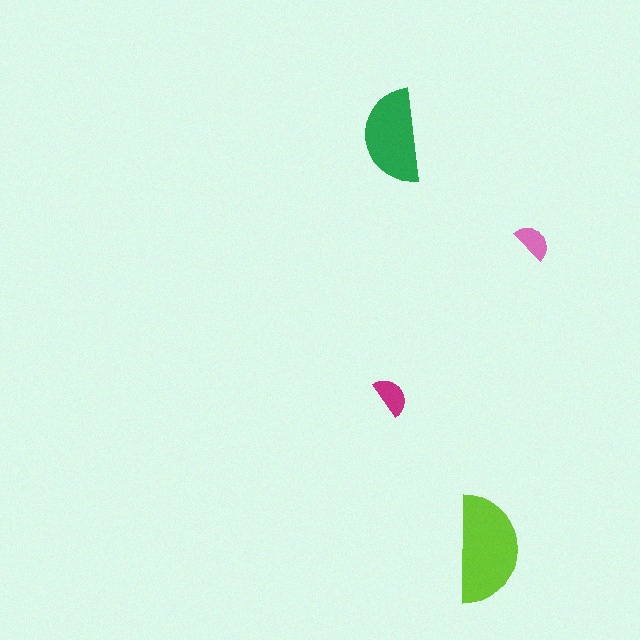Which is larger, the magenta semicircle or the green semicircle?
The green one.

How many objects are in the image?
There are 4 objects in the image.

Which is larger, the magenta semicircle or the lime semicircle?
The lime one.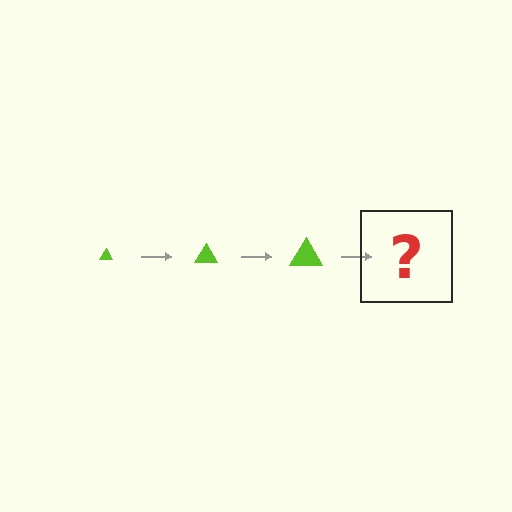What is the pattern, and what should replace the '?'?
The pattern is that the triangle gets progressively larger each step. The '?' should be a lime triangle, larger than the previous one.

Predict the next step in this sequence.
The next step is a lime triangle, larger than the previous one.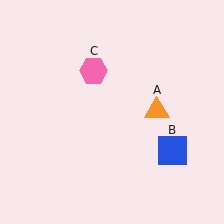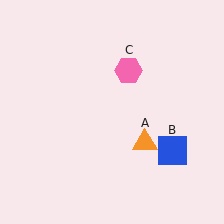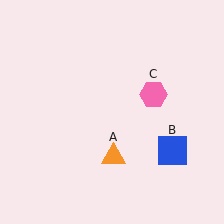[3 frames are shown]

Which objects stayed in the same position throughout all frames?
Blue square (object B) remained stationary.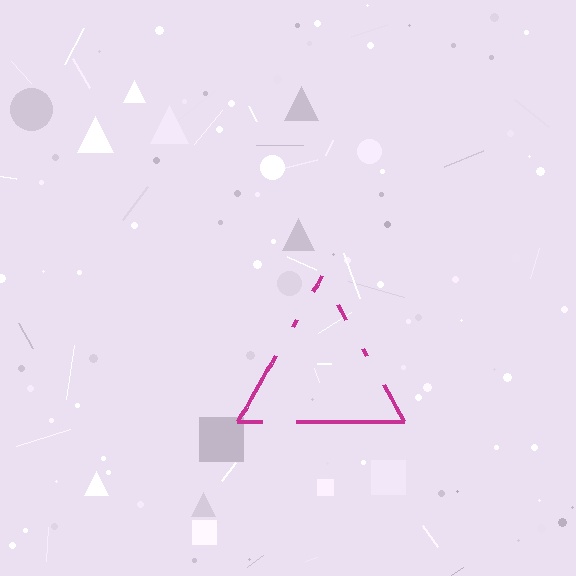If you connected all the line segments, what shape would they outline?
They would outline a triangle.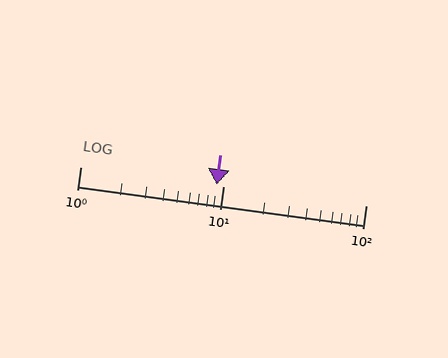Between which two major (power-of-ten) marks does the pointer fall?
The pointer is between 1 and 10.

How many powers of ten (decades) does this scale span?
The scale spans 2 decades, from 1 to 100.